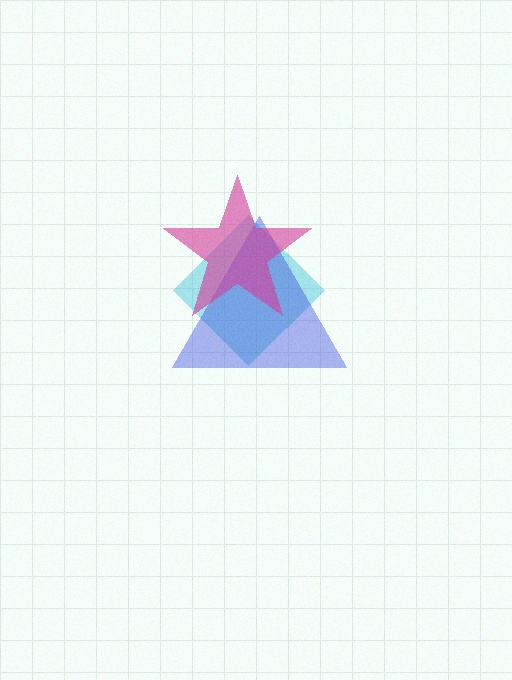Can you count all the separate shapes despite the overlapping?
Yes, there are 3 separate shapes.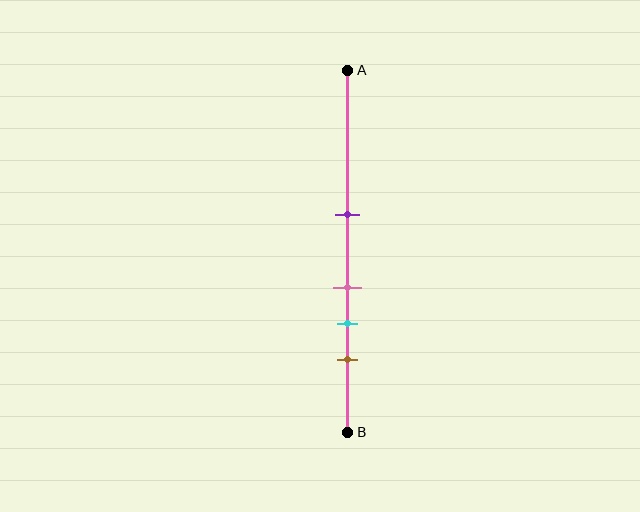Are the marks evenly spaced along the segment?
No, the marks are not evenly spaced.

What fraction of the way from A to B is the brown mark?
The brown mark is approximately 80% (0.8) of the way from A to B.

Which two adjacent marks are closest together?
The pink and cyan marks are the closest adjacent pair.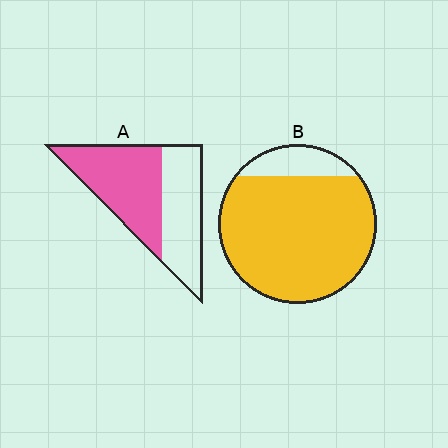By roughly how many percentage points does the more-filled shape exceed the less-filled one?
By roughly 30 percentage points (B over A).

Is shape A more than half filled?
Yes.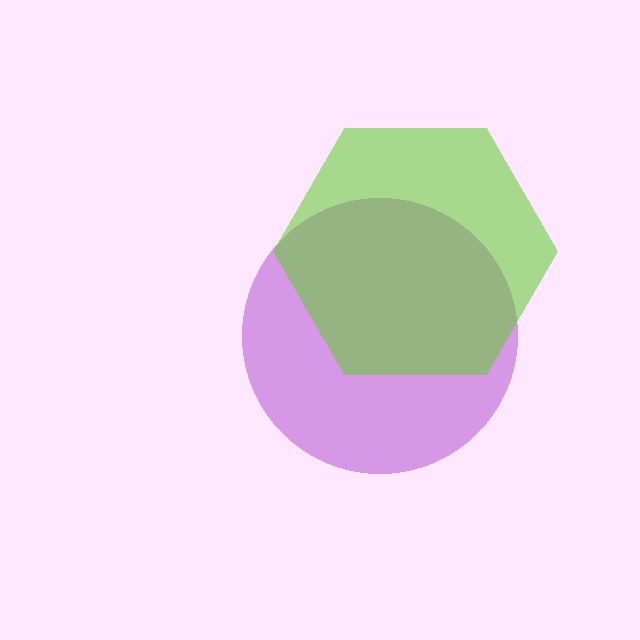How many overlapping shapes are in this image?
There are 2 overlapping shapes in the image.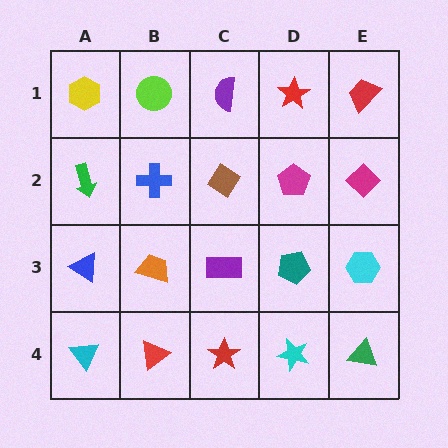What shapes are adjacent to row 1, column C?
A brown diamond (row 2, column C), a lime circle (row 1, column B), a red star (row 1, column D).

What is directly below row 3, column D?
A cyan star.